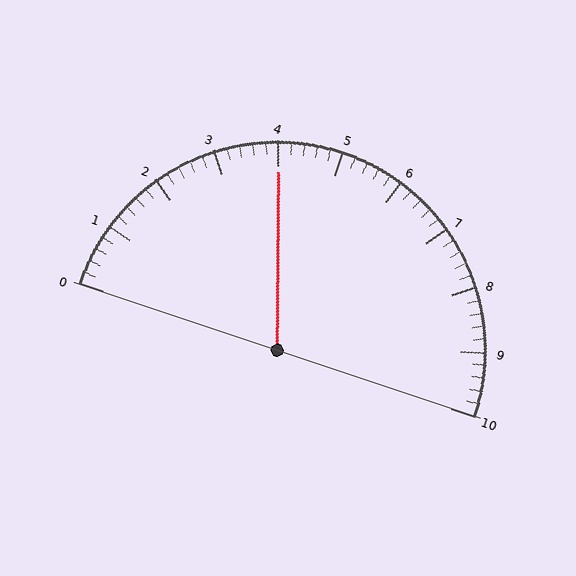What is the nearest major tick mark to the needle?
The nearest major tick mark is 4.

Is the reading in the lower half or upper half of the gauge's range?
The reading is in the lower half of the range (0 to 10).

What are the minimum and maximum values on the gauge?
The gauge ranges from 0 to 10.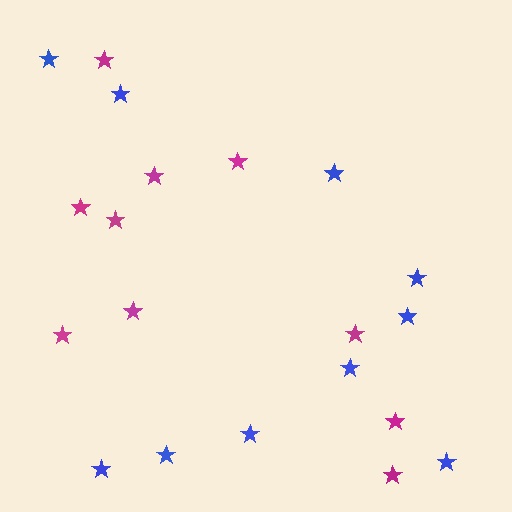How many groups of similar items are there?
There are 2 groups: one group of blue stars (10) and one group of magenta stars (10).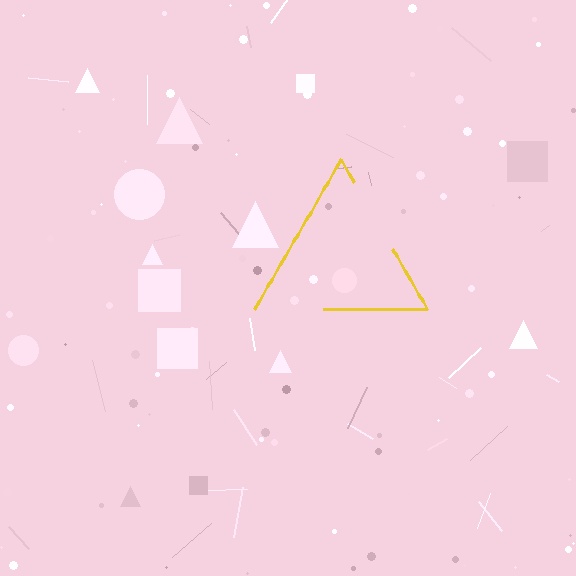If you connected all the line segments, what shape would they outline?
They would outline a triangle.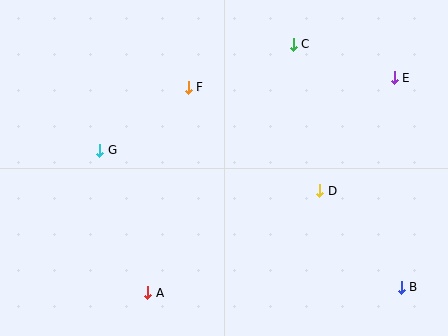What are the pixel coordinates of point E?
Point E is at (394, 78).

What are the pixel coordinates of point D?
Point D is at (320, 191).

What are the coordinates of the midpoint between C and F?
The midpoint between C and F is at (241, 66).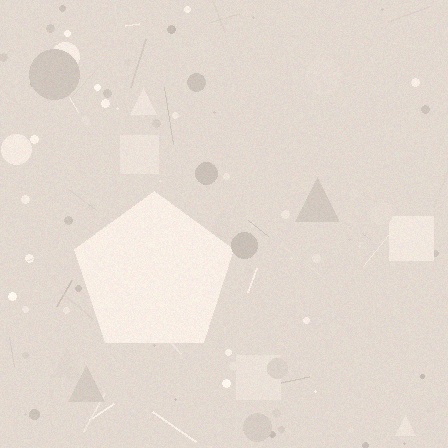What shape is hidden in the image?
A pentagon is hidden in the image.